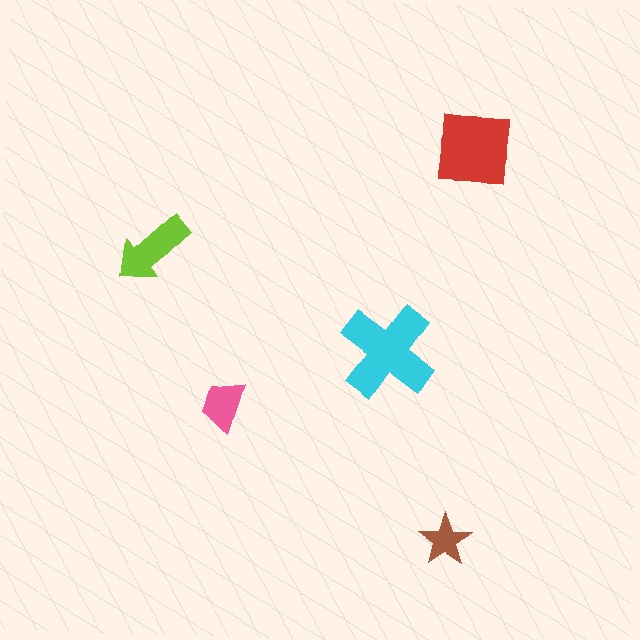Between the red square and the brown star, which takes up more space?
The red square.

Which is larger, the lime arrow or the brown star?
The lime arrow.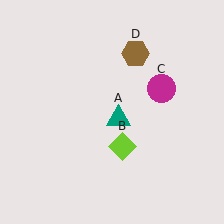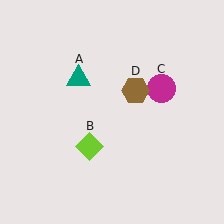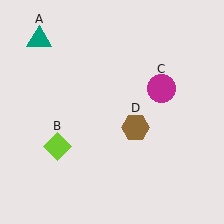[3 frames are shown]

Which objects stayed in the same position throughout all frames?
Magenta circle (object C) remained stationary.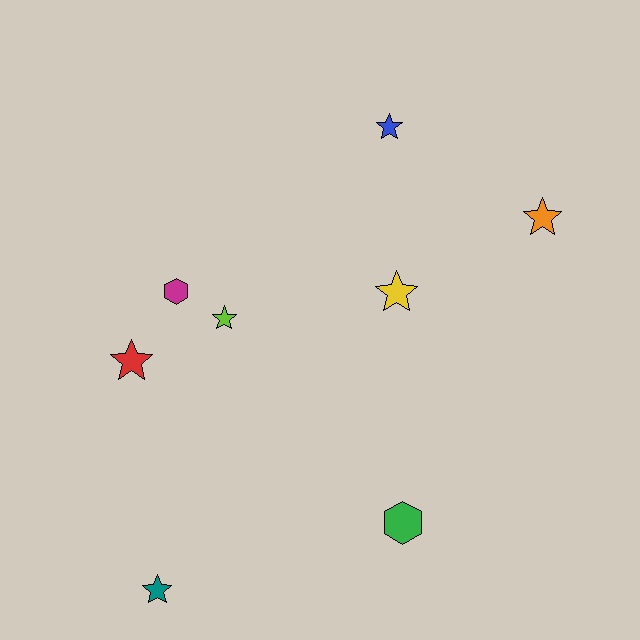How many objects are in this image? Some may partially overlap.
There are 8 objects.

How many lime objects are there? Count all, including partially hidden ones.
There is 1 lime object.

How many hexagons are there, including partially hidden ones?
There are 2 hexagons.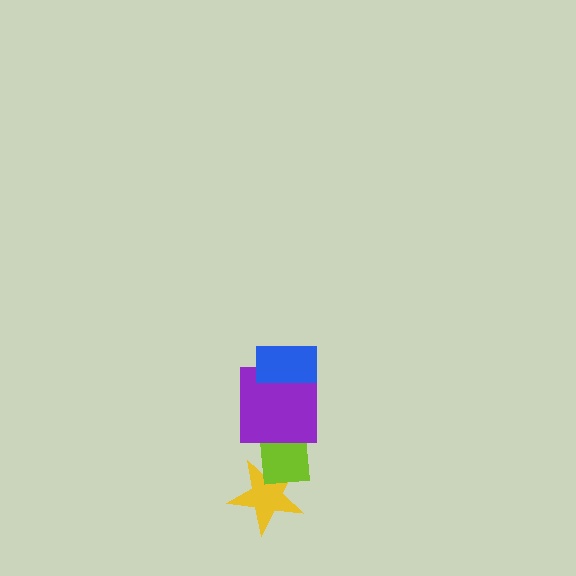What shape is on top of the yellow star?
The lime rectangle is on top of the yellow star.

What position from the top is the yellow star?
The yellow star is 4th from the top.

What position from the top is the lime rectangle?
The lime rectangle is 3rd from the top.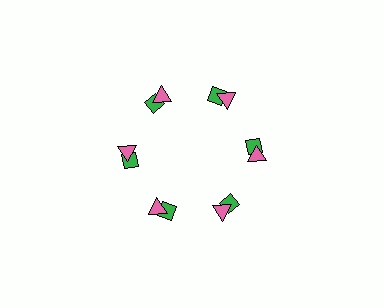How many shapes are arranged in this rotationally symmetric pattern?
There are 12 shapes, arranged in 6 groups of 2.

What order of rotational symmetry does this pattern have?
This pattern has 6-fold rotational symmetry.